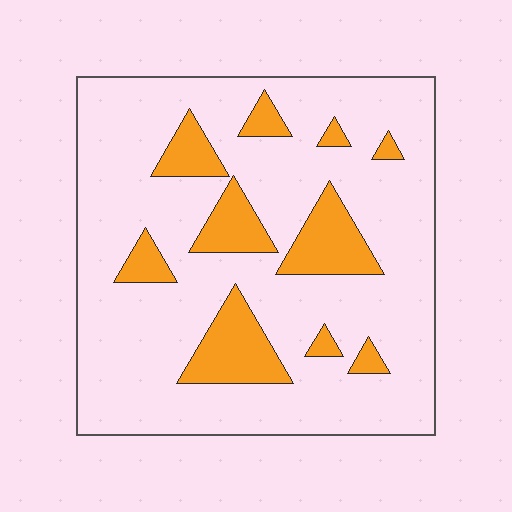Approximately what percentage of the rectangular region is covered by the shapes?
Approximately 20%.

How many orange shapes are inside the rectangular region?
10.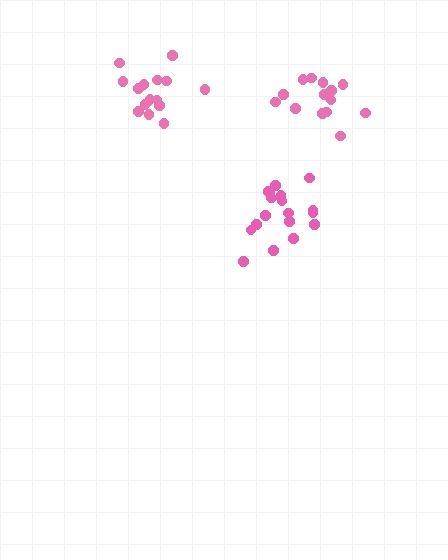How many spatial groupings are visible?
There are 3 spatial groupings.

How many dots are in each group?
Group 1: 14 dots, Group 2: 16 dots, Group 3: 18 dots (48 total).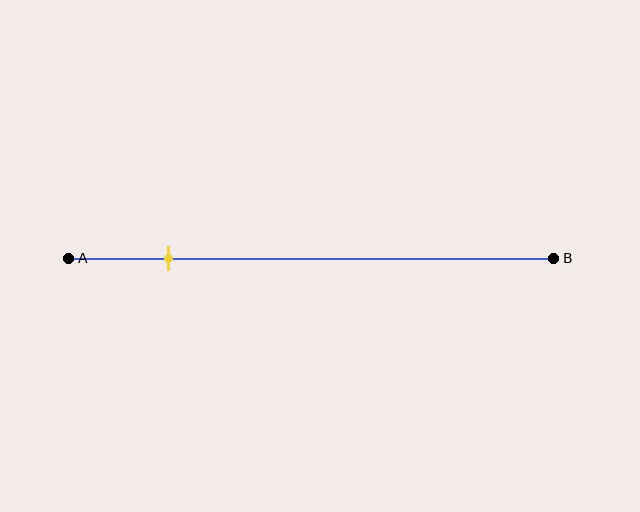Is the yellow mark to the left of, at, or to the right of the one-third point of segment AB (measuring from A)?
The yellow mark is to the left of the one-third point of segment AB.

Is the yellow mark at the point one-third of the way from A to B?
No, the mark is at about 20% from A, not at the 33% one-third point.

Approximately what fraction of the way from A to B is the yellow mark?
The yellow mark is approximately 20% of the way from A to B.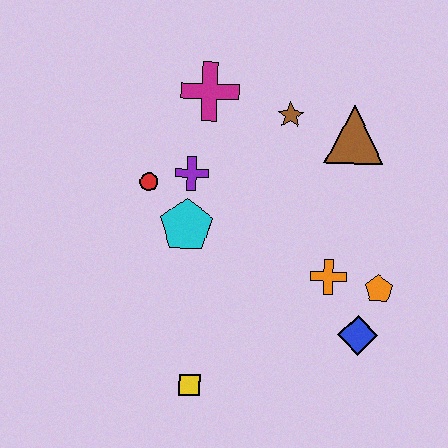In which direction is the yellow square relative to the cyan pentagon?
The yellow square is below the cyan pentagon.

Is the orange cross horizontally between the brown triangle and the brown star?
Yes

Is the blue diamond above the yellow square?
Yes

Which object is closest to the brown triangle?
The brown star is closest to the brown triangle.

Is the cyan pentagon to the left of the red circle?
No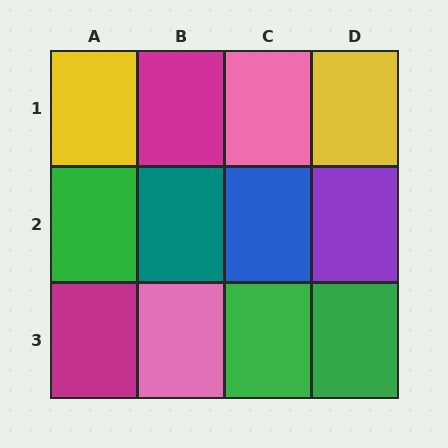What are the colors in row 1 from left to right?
Yellow, magenta, pink, yellow.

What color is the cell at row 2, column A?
Green.